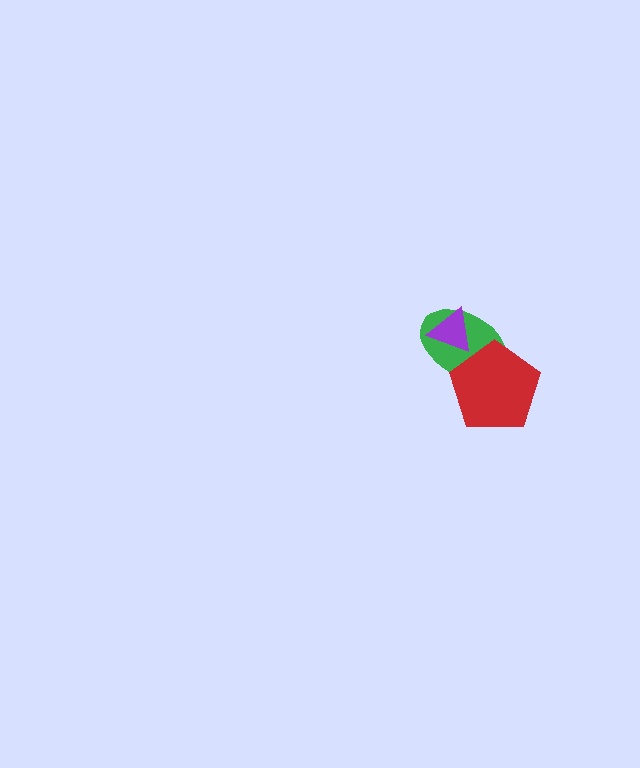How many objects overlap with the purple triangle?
1 object overlaps with the purple triangle.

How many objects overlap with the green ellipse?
2 objects overlap with the green ellipse.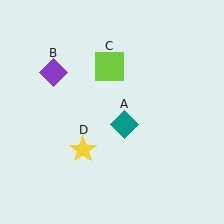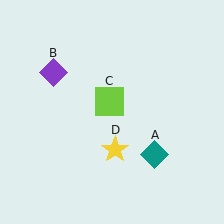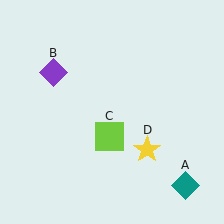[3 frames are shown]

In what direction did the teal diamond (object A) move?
The teal diamond (object A) moved down and to the right.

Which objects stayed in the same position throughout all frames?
Purple diamond (object B) remained stationary.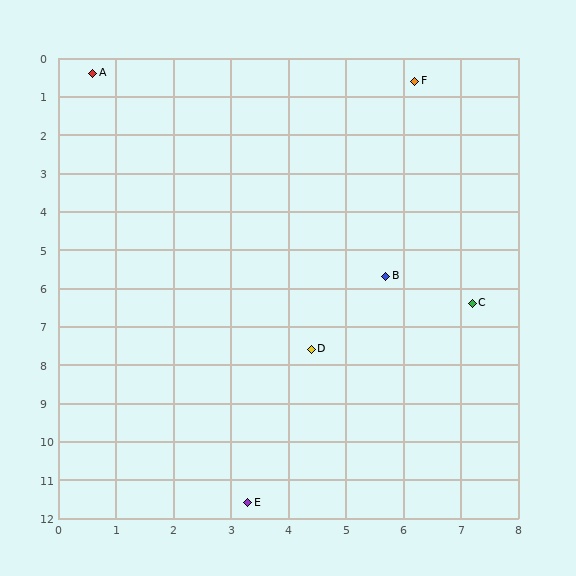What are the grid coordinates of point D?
Point D is at approximately (4.4, 7.6).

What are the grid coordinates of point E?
Point E is at approximately (3.3, 11.6).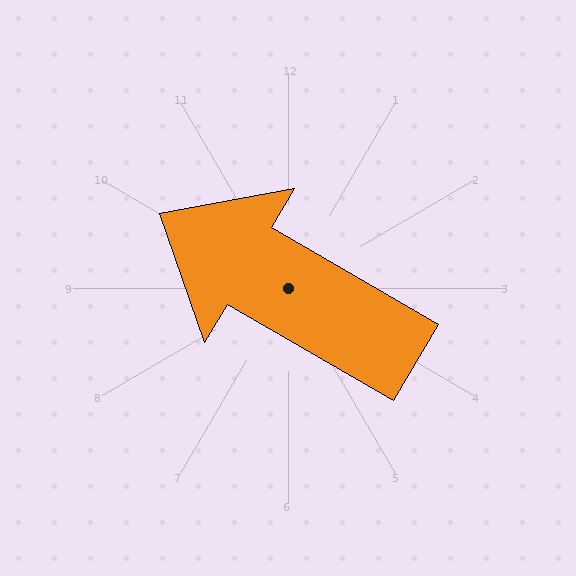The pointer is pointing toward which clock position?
Roughly 10 o'clock.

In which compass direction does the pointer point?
Northwest.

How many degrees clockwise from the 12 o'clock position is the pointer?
Approximately 300 degrees.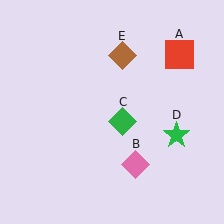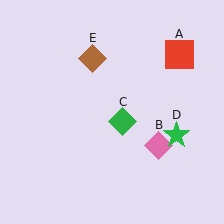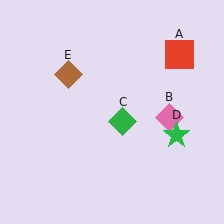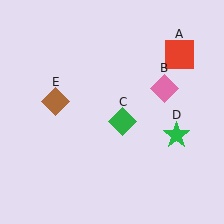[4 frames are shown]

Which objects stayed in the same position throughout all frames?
Red square (object A) and green diamond (object C) and green star (object D) remained stationary.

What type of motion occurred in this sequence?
The pink diamond (object B), brown diamond (object E) rotated counterclockwise around the center of the scene.